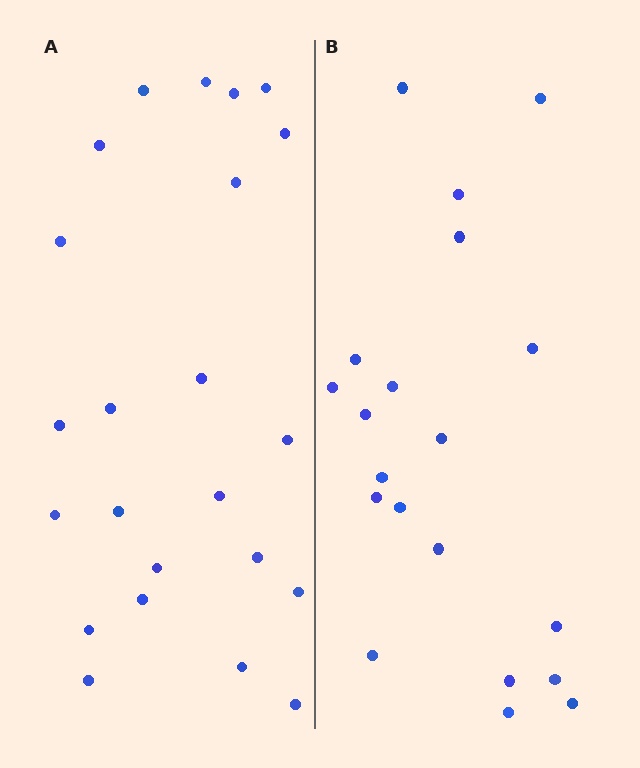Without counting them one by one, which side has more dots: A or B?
Region A (the left region) has more dots.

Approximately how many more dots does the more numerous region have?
Region A has just a few more — roughly 2 or 3 more dots than region B.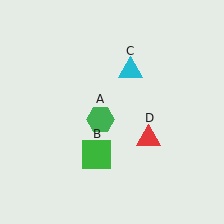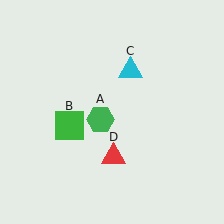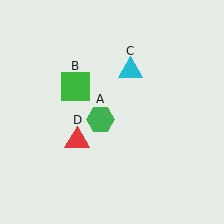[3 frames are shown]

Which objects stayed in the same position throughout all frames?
Green hexagon (object A) and cyan triangle (object C) remained stationary.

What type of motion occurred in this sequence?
The green square (object B), red triangle (object D) rotated clockwise around the center of the scene.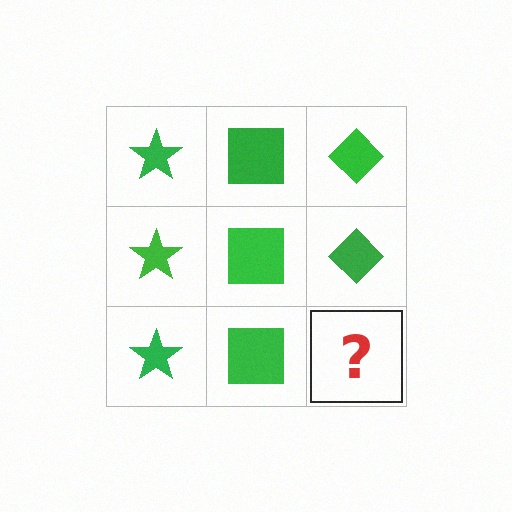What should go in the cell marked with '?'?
The missing cell should contain a green diamond.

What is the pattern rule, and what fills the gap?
The rule is that each column has a consistent shape. The gap should be filled with a green diamond.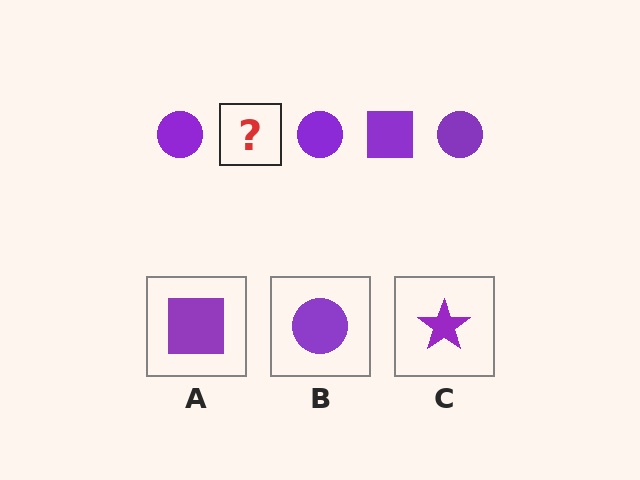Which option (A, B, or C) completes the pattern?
A.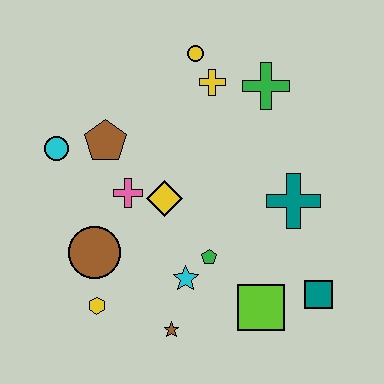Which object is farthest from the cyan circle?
The teal square is farthest from the cyan circle.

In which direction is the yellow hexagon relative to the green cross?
The yellow hexagon is below the green cross.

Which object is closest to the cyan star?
The green pentagon is closest to the cyan star.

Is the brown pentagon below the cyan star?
No